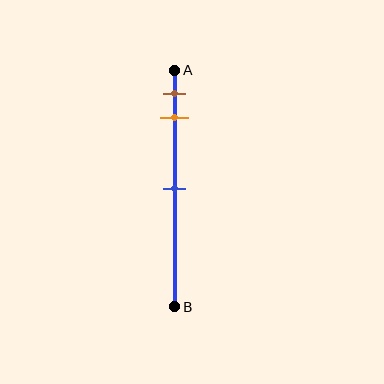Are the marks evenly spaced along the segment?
No, the marks are not evenly spaced.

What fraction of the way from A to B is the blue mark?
The blue mark is approximately 50% (0.5) of the way from A to B.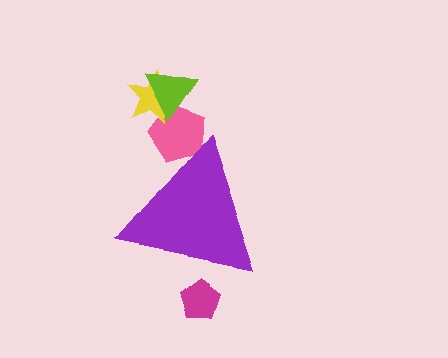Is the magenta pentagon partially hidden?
Yes, the magenta pentagon is partially hidden behind the purple triangle.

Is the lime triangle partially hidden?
No, the lime triangle is fully visible.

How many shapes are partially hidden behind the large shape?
2 shapes are partially hidden.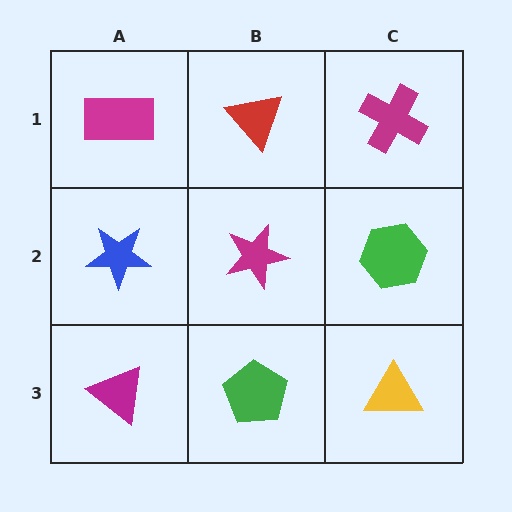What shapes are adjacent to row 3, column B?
A magenta star (row 2, column B), a magenta triangle (row 3, column A), a yellow triangle (row 3, column C).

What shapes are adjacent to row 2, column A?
A magenta rectangle (row 1, column A), a magenta triangle (row 3, column A), a magenta star (row 2, column B).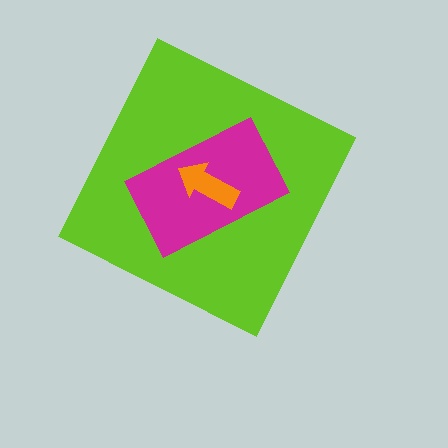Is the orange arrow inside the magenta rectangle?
Yes.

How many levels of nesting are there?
3.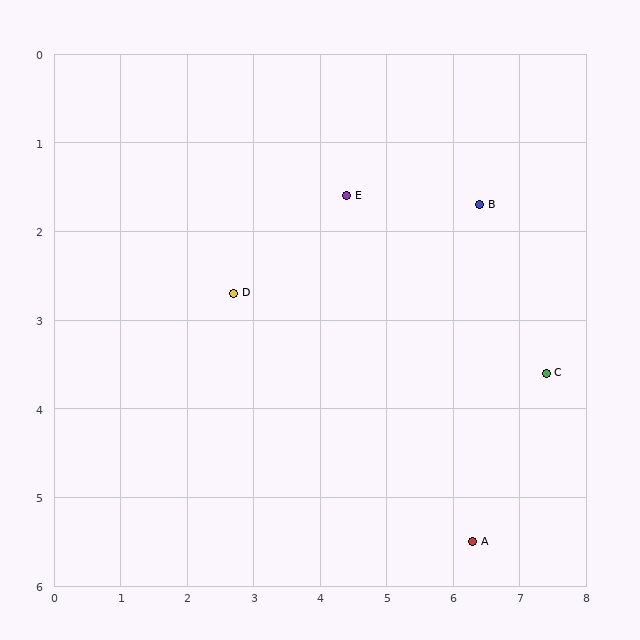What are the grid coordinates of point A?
Point A is at approximately (6.3, 5.5).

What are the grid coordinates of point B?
Point B is at approximately (6.4, 1.7).